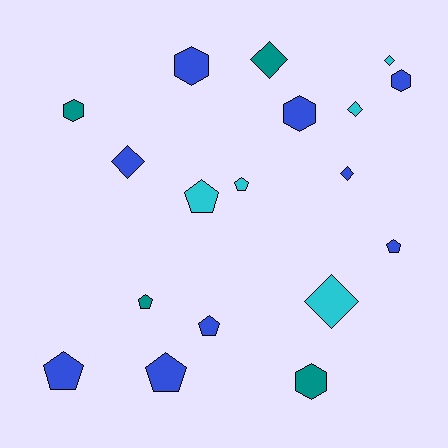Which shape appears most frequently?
Pentagon, with 7 objects.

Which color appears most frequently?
Blue, with 9 objects.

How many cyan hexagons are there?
There are no cyan hexagons.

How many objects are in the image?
There are 18 objects.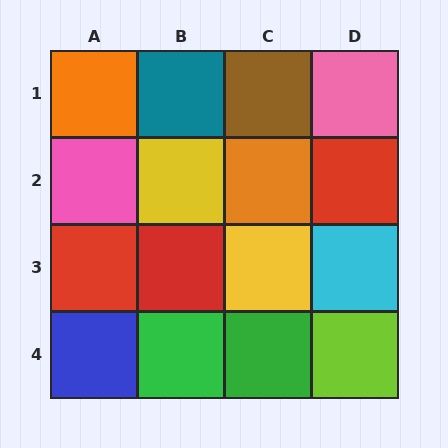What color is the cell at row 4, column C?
Green.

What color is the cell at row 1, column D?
Pink.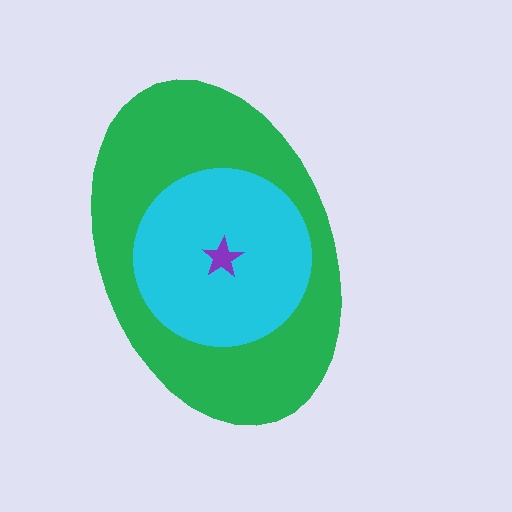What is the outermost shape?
The green ellipse.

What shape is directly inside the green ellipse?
The cyan circle.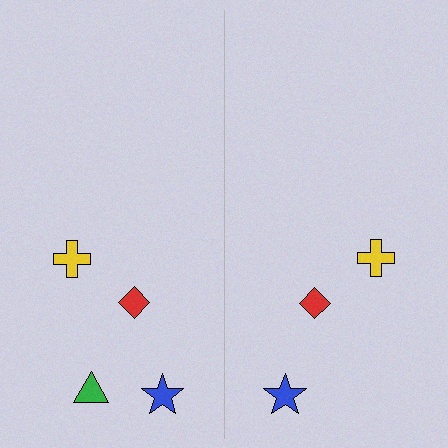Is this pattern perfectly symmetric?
No, the pattern is not perfectly symmetric. A green triangle is missing from the right side.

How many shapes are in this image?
There are 7 shapes in this image.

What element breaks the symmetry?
A green triangle is missing from the right side.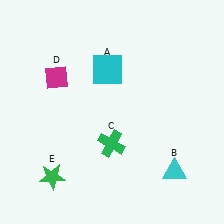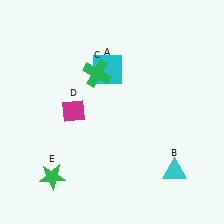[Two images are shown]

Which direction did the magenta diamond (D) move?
The magenta diamond (D) moved down.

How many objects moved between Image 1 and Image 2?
2 objects moved between the two images.